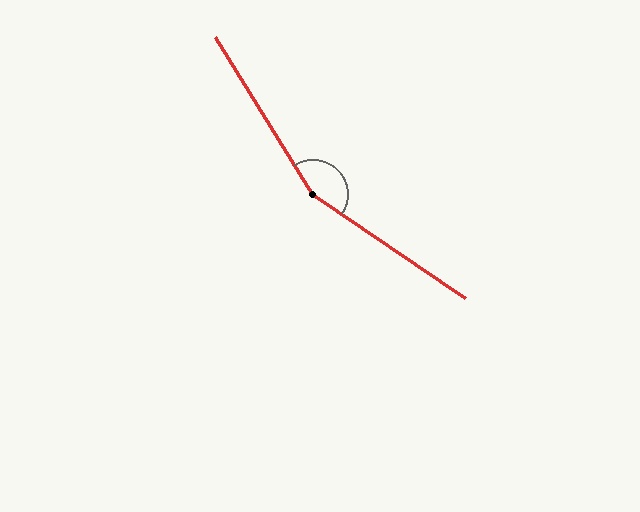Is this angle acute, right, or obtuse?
It is obtuse.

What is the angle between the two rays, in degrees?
Approximately 156 degrees.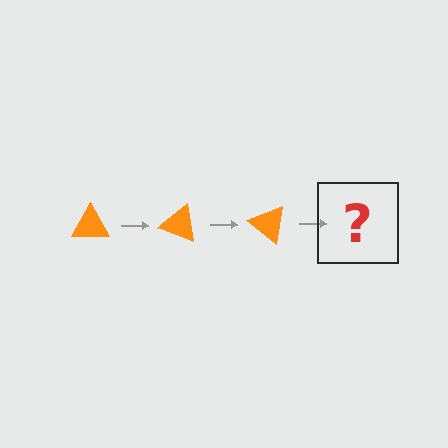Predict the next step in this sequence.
The next step is an orange triangle rotated 60 degrees.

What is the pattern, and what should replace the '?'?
The pattern is that the triangle rotates 20 degrees each step. The '?' should be an orange triangle rotated 60 degrees.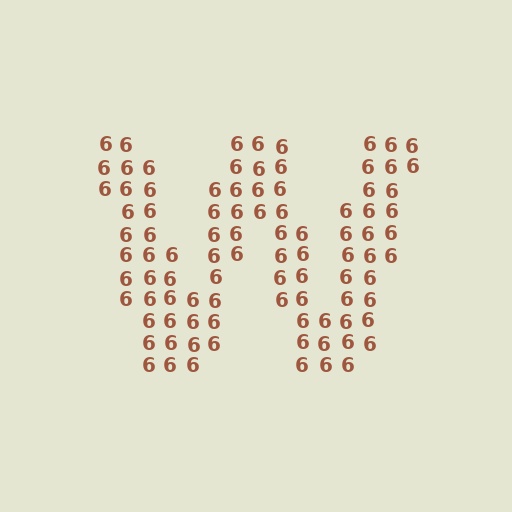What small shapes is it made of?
It is made of small digit 6's.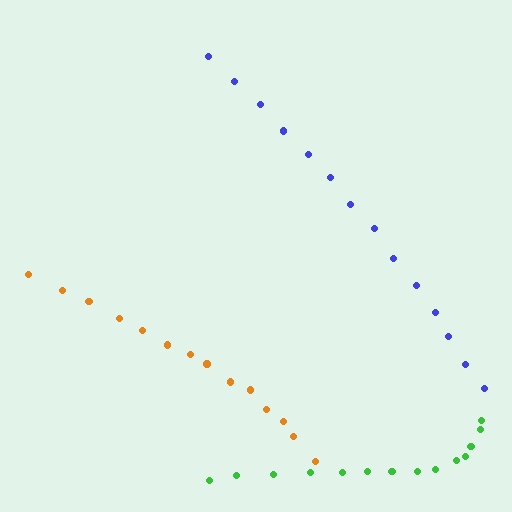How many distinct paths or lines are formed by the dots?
There are 3 distinct paths.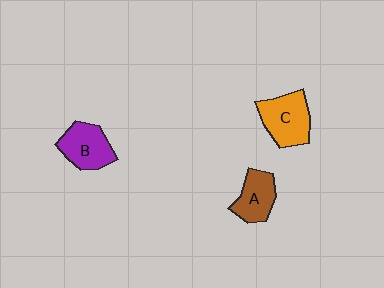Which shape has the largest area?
Shape C (orange).